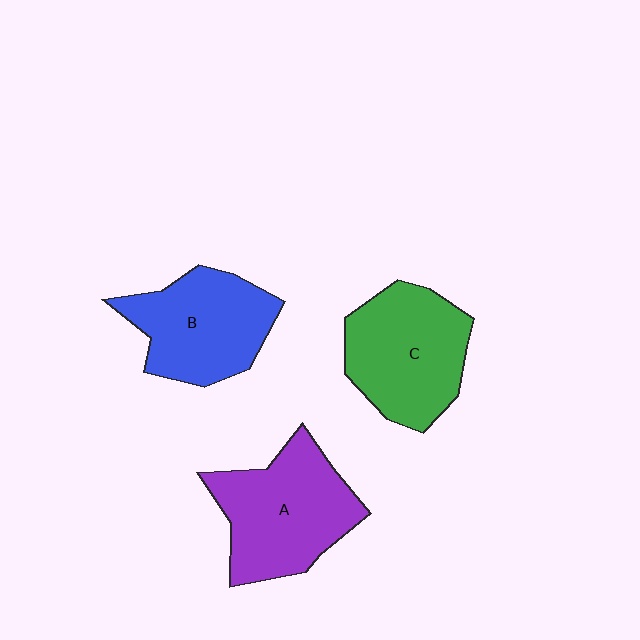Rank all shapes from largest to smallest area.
From largest to smallest: A (purple), C (green), B (blue).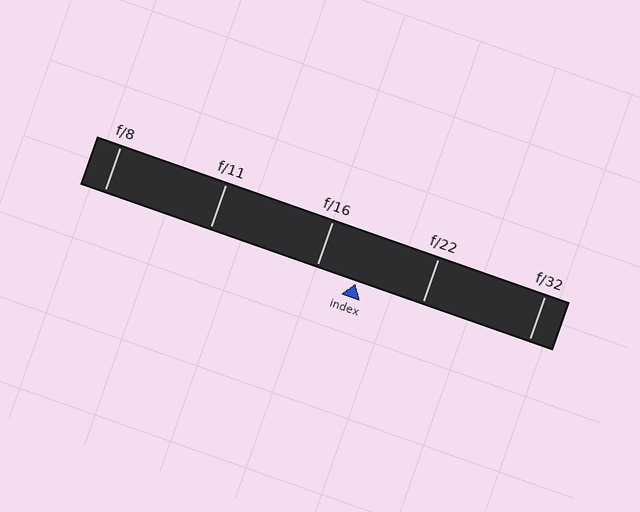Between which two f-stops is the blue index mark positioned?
The index mark is between f/16 and f/22.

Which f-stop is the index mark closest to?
The index mark is closest to f/16.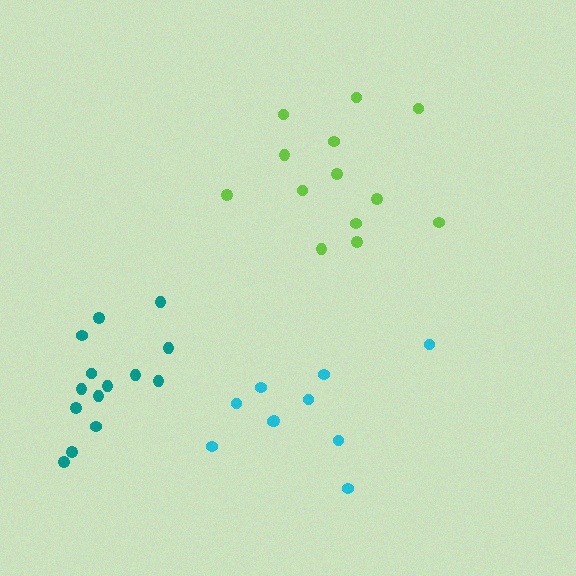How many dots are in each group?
Group 1: 10 dots, Group 2: 14 dots, Group 3: 13 dots (37 total).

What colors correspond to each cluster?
The clusters are colored: cyan, teal, lime.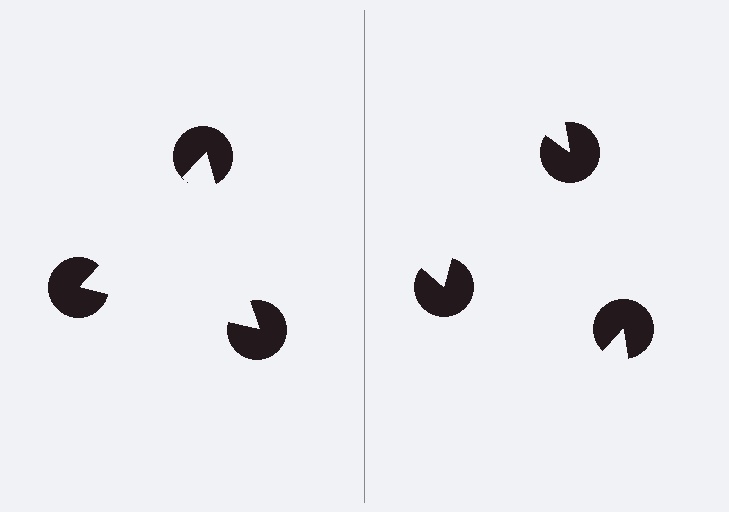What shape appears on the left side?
An illusory triangle.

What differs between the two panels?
The pac-man discs are positioned identically on both sides; only the wedge orientations differ. On the left they align to a triangle; on the right they are misaligned.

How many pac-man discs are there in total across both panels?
6 — 3 on each side.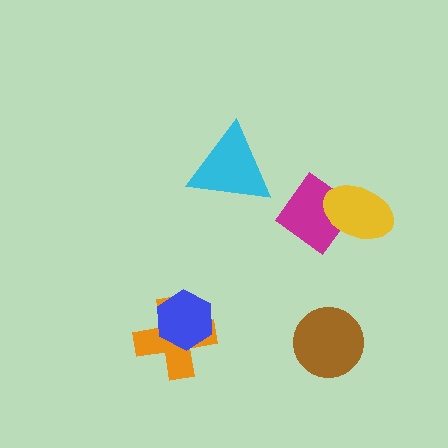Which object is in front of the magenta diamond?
The yellow ellipse is in front of the magenta diamond.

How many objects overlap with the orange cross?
1 object overlaps with the orange cross.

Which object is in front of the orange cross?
The blue hexagon is in front of the orange cross.